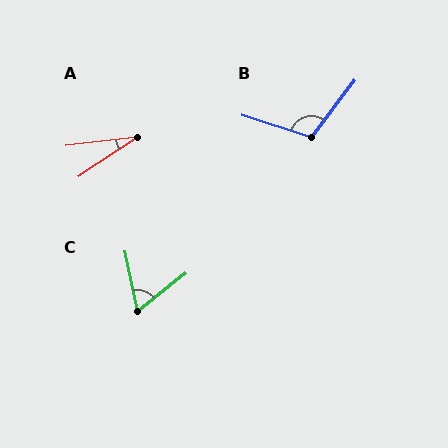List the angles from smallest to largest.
A (27°), C (63°), B (109°).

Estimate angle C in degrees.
Approximately 63 degrees.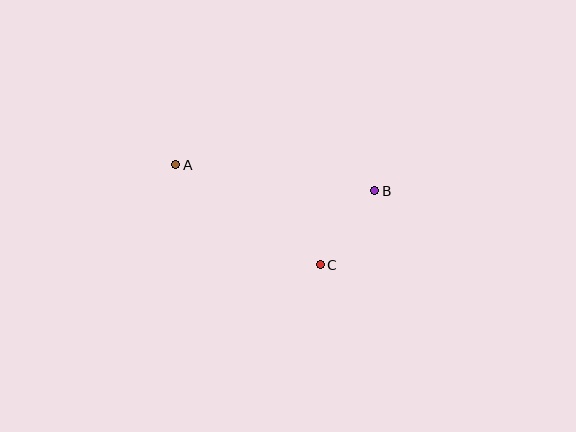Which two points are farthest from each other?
Points A and B are farthest from each other.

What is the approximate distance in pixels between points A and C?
The distance between A and C is approximately 176 pixels.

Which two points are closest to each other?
Points B and C are closest to each other.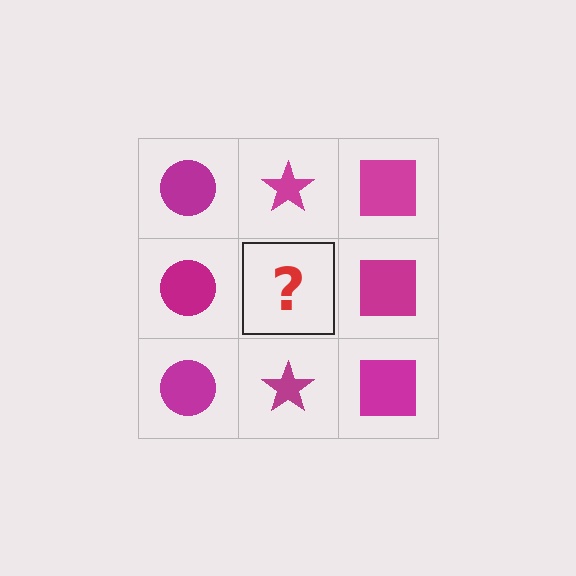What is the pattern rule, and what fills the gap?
The rule is that each column has a consistent shape. The gap should be filled with a magenta star.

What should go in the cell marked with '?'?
The missing cell should contain a magenta star.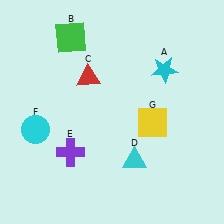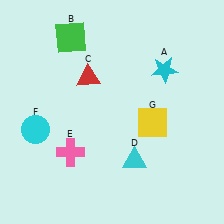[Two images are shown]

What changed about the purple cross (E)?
In Image 1, E is purple. In Image 2, it changed to pink.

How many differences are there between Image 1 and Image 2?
There is 1 difference between the two images.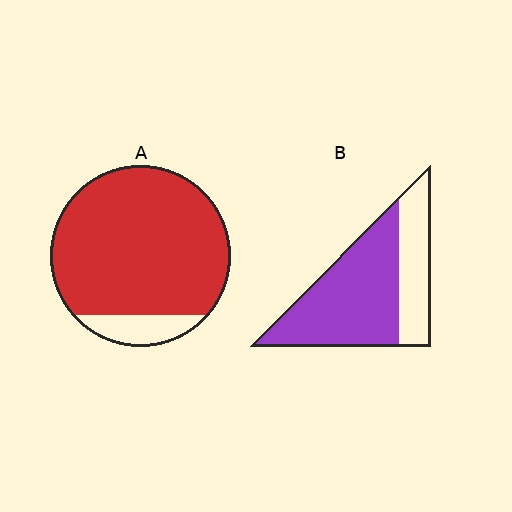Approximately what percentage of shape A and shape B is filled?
A is approximately 90% and B is approximately 70%.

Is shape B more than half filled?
Yes.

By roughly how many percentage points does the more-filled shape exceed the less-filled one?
By roughly 20 percentage points (A over B).